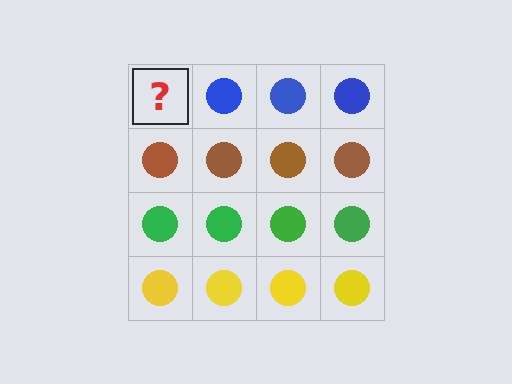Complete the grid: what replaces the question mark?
The question mark should be replaced with a blue circle.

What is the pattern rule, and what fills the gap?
The rule is that each row has a consistent color. The gap should be filled with a blue circle.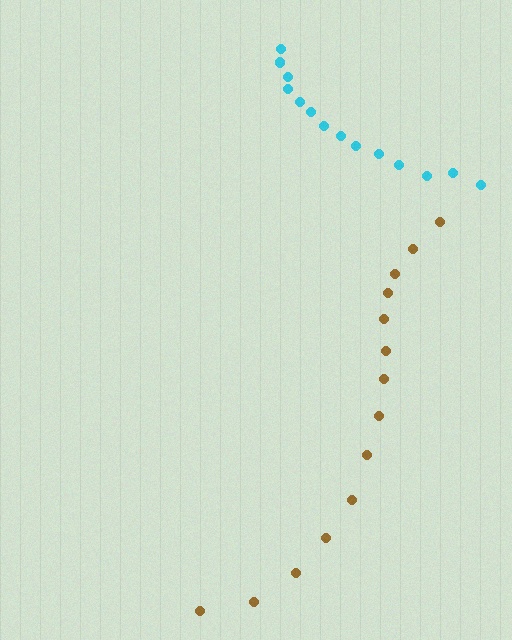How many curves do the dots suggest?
There are 2 distinct paths.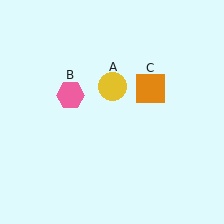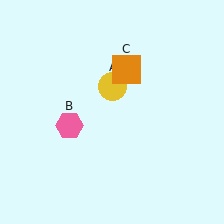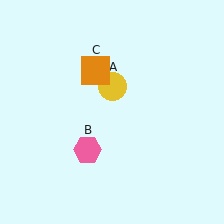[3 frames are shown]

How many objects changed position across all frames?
2 objects changed position: pink hexagon (object B), orange square (object C).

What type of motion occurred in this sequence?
The pink hexagon (object B), orange square (object C) rotated counterclockwise around the center of the scene.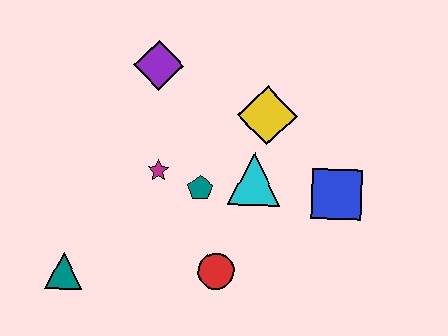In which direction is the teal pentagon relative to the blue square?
The teal pentagon is to the left of the blue square.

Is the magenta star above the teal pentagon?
Yes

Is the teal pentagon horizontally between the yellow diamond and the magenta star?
Yes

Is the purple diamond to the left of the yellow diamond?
Yes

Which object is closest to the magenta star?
The teal pentagon is closest to the magenta star.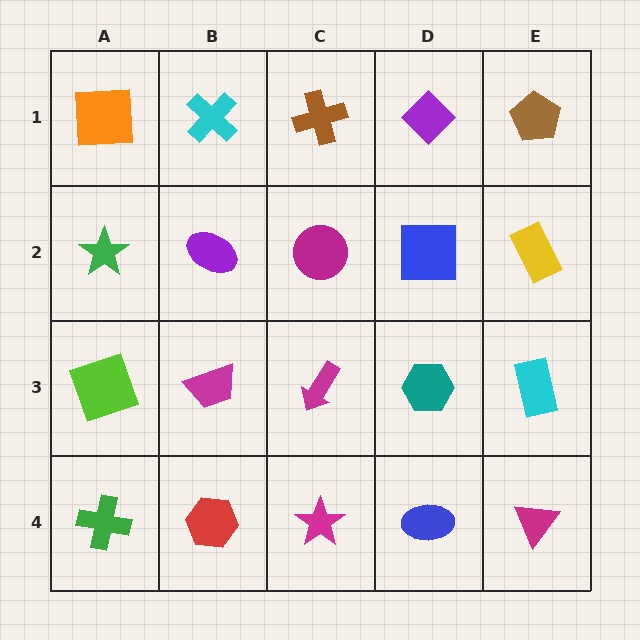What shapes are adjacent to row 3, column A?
A green star (row 2, column A), a green cross (row 4, column A), a magenta trapezoid (row 3, column B).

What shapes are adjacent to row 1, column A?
A green star (row 2, column A), a cyan cross (row 1, column B).